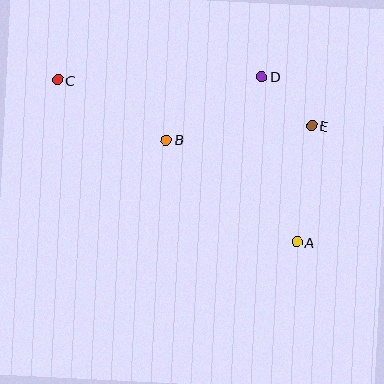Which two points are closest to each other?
Points D and E are closest to each other.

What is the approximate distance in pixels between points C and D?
The distance between C and D is approximately 204 pixels.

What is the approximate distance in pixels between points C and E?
The distance between C and E is approximately 258 pixels.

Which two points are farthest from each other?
Points A and C are farthest from each other.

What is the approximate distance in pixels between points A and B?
The distance between A and B is approximately 166 pixels.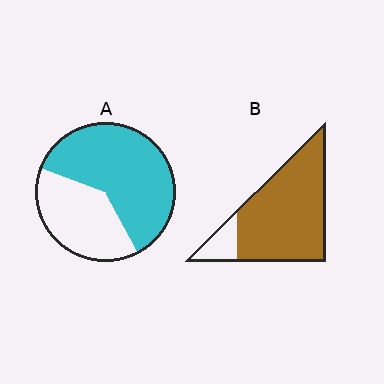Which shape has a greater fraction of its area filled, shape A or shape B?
Shape B.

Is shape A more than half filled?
Yes.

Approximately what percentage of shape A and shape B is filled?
A is approximately 60% and B is approximately 85%.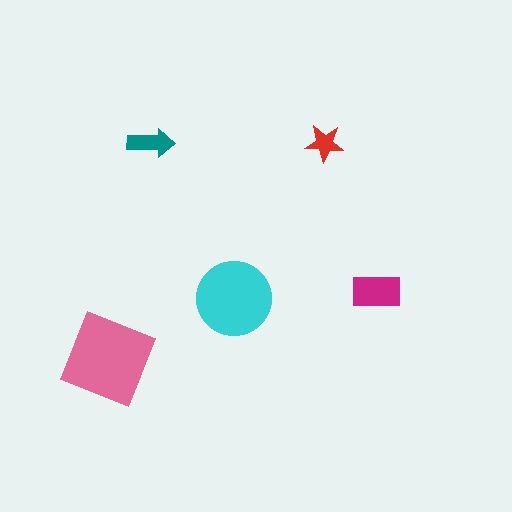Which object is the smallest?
The red star.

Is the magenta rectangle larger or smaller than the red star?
Larger.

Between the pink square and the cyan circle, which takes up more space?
The pink square.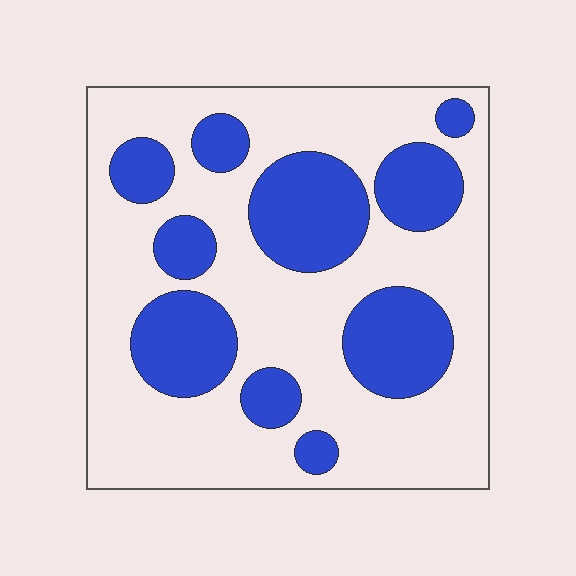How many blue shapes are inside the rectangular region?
10.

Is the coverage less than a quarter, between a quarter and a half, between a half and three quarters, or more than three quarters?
Between a quarter and a half.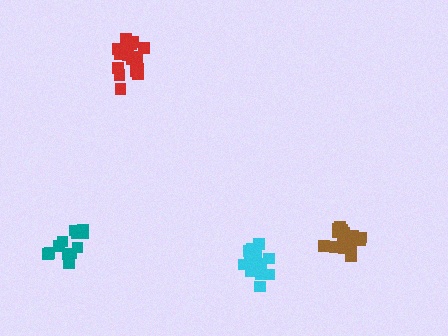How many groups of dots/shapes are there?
There are 4 groups.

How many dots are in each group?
Group 1: 16 dots, Group 2: 16 dots, Group 3: 13 dots, Group 4: 17 dots (62 total).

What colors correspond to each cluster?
The clusters are colored: cyan, brown, teal, red.